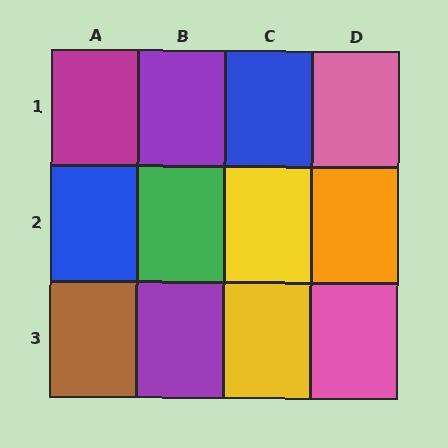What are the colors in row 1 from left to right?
Magenta, purple, blue, pink.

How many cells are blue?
2 cells are blue.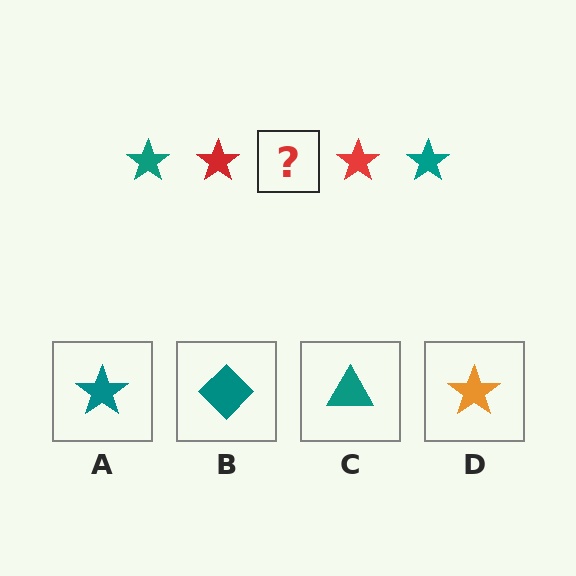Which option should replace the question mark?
Option A.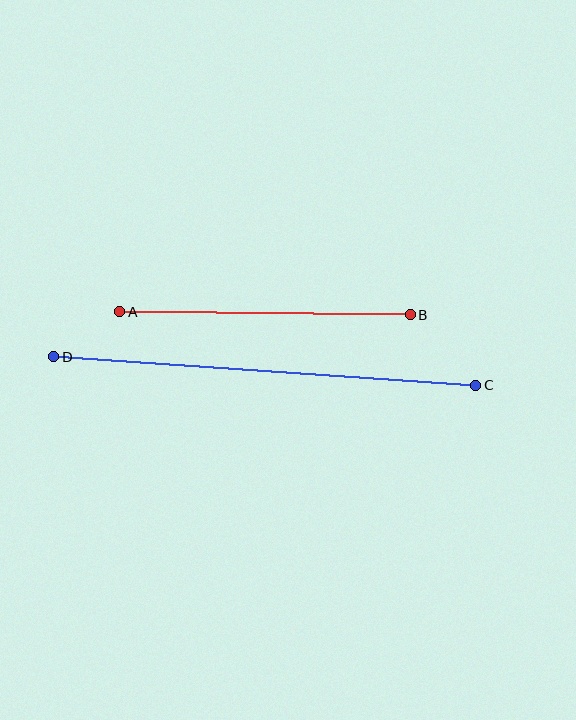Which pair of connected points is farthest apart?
Points C and D are farthest apart.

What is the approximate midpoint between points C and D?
The midpoint is at approximately (265, 371) pixels.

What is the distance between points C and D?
The distance is approximately 423 pixels.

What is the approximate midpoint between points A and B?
The midpoint is at approximately (265, 313) pixels.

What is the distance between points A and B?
The distance is approximately 291 pixels.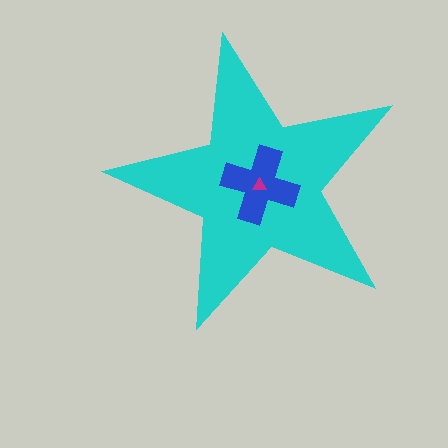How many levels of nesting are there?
3.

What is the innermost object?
The magenta triangle.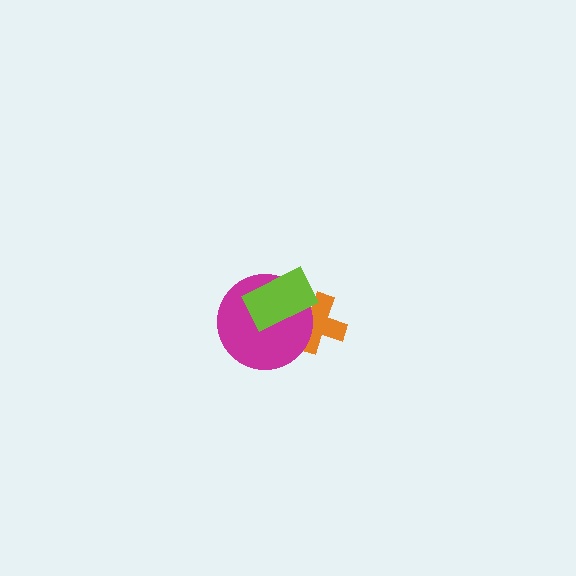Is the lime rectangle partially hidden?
No, no other shape covers it.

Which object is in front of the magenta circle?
The lime rectangle is in front of the magenta circle.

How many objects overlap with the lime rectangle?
2 objects overlap with the lime rectangle.